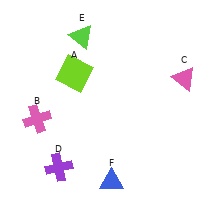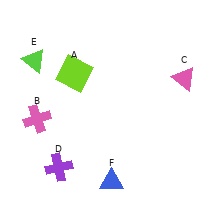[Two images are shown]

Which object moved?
The lime triangle (E) moved left.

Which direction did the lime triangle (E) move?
The lime triangle (E) moved left.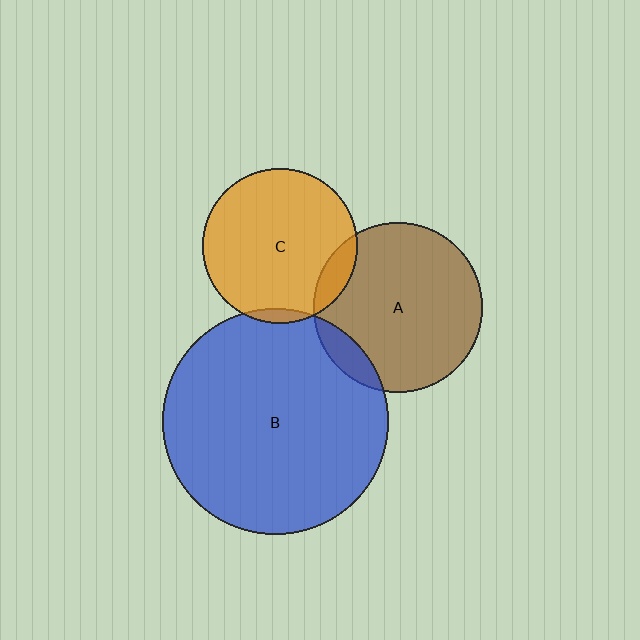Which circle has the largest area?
Circle B (blue).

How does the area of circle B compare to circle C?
Approximately 2.1 times.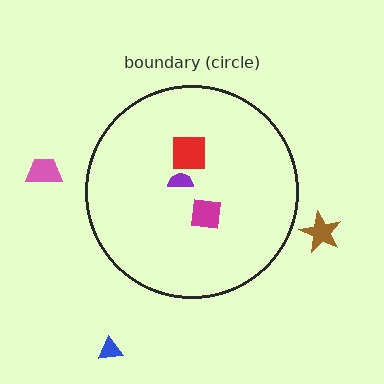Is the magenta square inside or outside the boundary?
Inside.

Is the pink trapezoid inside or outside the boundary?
Outside.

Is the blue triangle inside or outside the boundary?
Outside.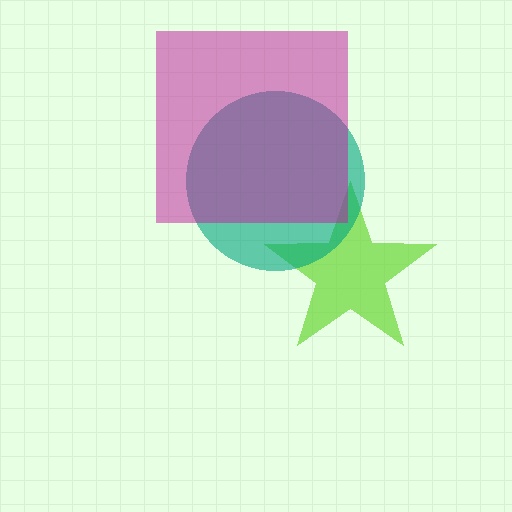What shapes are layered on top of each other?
The layered shapes are: a lime star, a teal circle, a magenta square.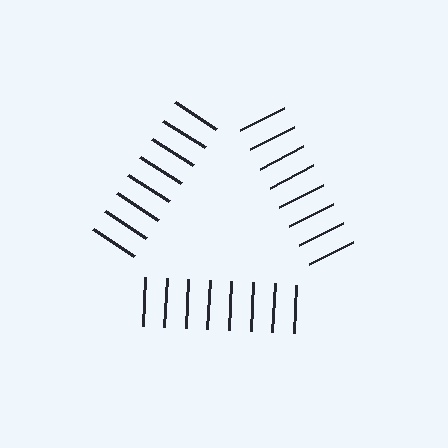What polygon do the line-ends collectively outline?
An illusory triangle — the line segments terminate on its edges but no continuous stroke is drawn.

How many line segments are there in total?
24 — 8 along each of the 3 edges.